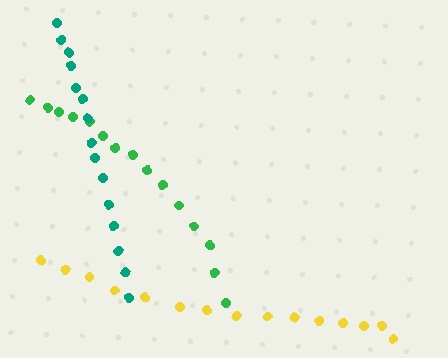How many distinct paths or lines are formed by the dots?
There are 3 distinct paths.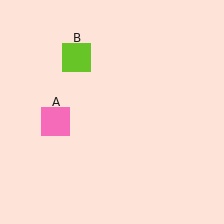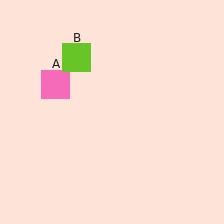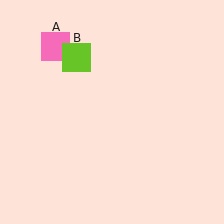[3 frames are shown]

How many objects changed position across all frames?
1 object changed position: pink square (object A).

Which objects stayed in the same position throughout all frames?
Lime square (object B) remained stationary.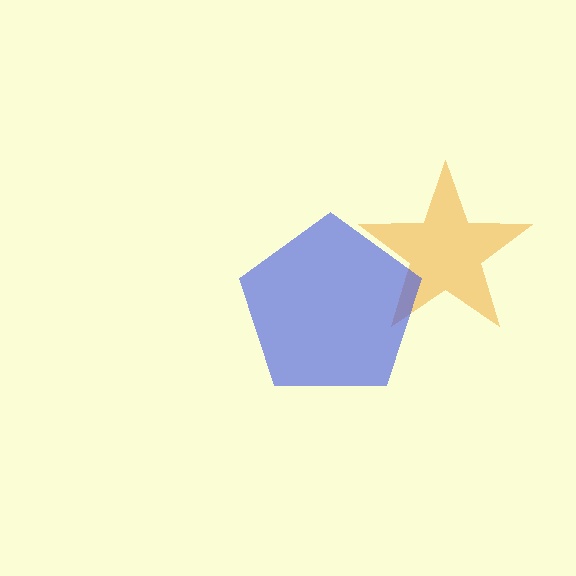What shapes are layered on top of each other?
The layered shapes are: an orange star, a blue pentagon.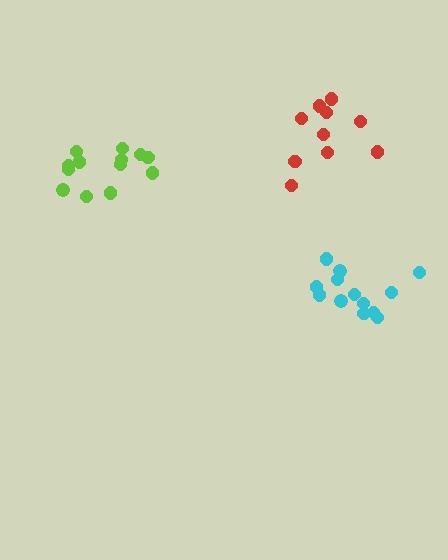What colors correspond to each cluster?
The clusters are colored: red, cyan, lime.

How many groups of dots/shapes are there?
There are 3 groups.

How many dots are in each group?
Group 1: 10 dots, Group 2: 13 dots, Group 3: 13 dots (36 total).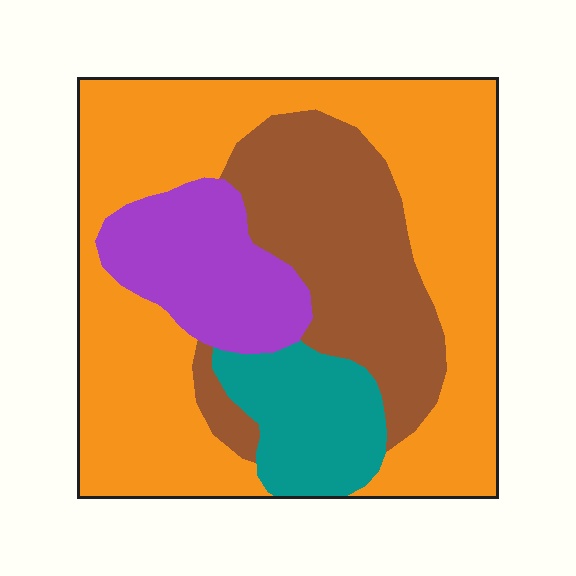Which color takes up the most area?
Orange, at roughly 50%.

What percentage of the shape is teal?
Teal covers around 10% of the shape.